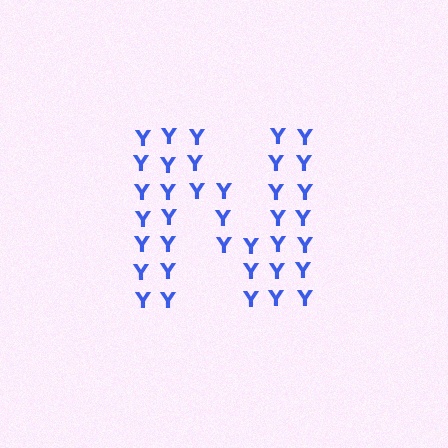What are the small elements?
The small elements are letter Y's.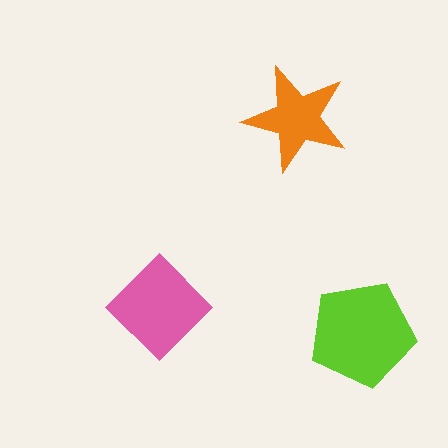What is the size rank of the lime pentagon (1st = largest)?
1st.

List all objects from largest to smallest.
The lime pentagon, the pink diamond, the orange star.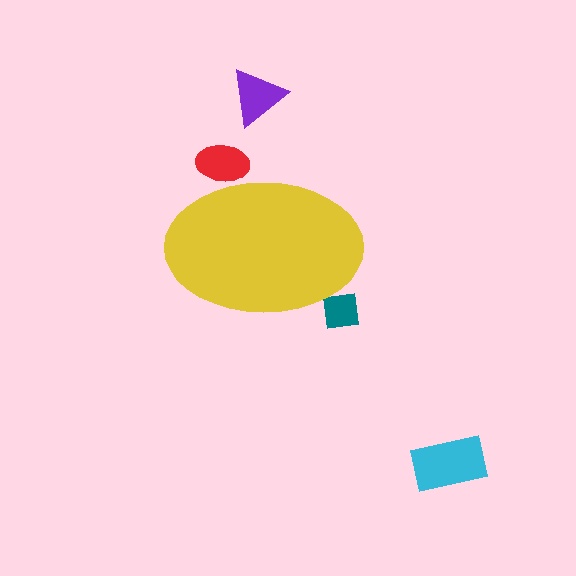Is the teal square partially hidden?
Yes, the teal square is partially hidden behind the yellow ellipse.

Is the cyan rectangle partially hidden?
No, the cyan rectangle is fully visible.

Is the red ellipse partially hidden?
Yes, the red ellipse is partially hidden behind the yellow ellipse.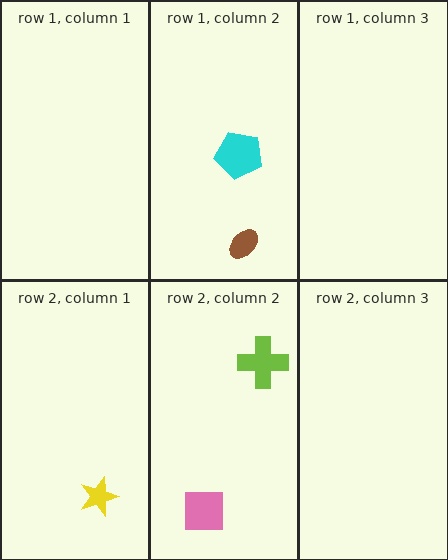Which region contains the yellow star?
The row 2, column 1 region.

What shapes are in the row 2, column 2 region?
The lime cross, the pink square.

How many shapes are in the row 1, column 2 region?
2.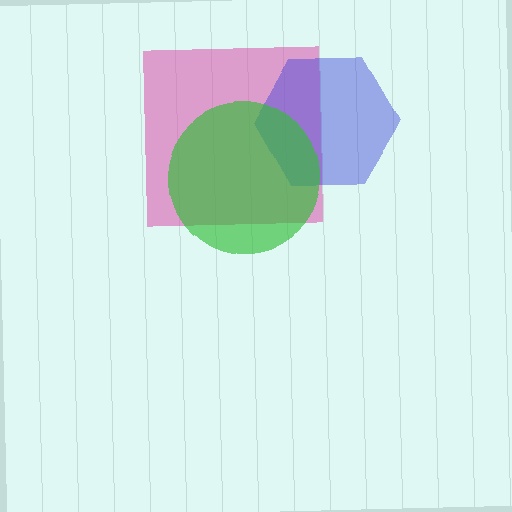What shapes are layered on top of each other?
The layered shapes are: a pink square, a blue hexagon, a green circle.